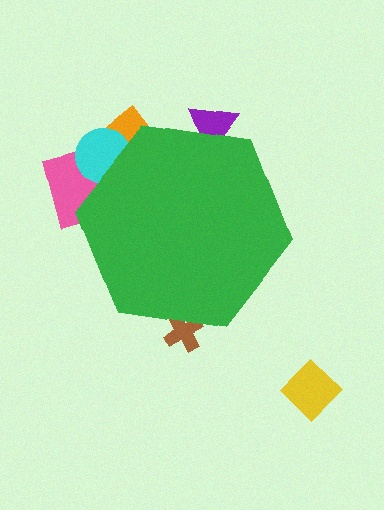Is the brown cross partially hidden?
Yes, the brown cross is partially hidden behind the green hexagon.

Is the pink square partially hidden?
Yes, the pink square is partially hidden behind the green hexagon.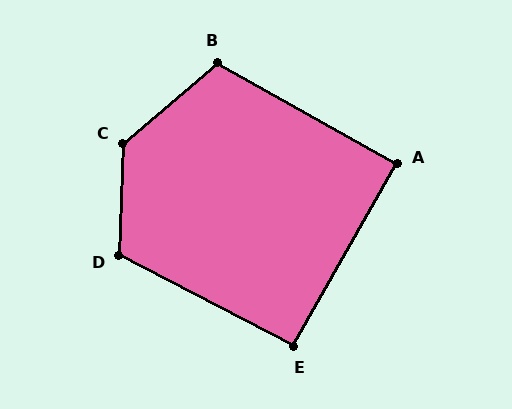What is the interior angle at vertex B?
Approximately 110 degrees (obtuse).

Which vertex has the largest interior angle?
C, at approximately 132 degrees.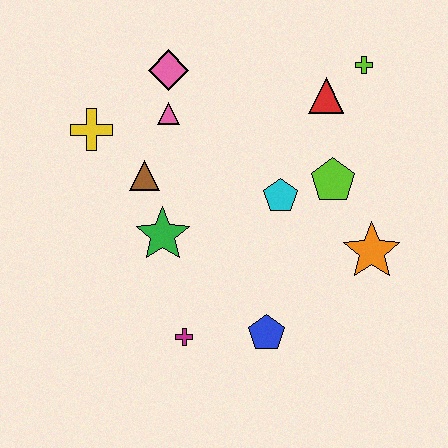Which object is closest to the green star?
The brown triangle is closest to the green star.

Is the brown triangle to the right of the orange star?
No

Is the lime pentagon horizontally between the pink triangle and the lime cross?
Yes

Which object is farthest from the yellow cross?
The orange star is farthest from the yellow cross.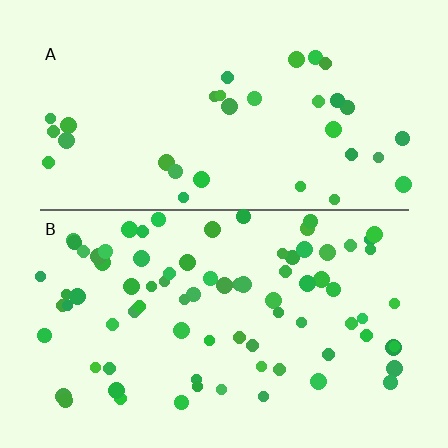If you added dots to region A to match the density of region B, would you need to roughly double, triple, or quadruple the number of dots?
Approximately double.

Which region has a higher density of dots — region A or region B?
B (the bottom).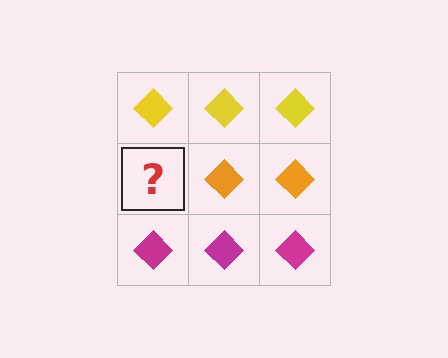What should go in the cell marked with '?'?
The missing cell should contain an orange diamond.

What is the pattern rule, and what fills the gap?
The rule is that each row has a consistent color. The gap should be filled with an orange diamond.